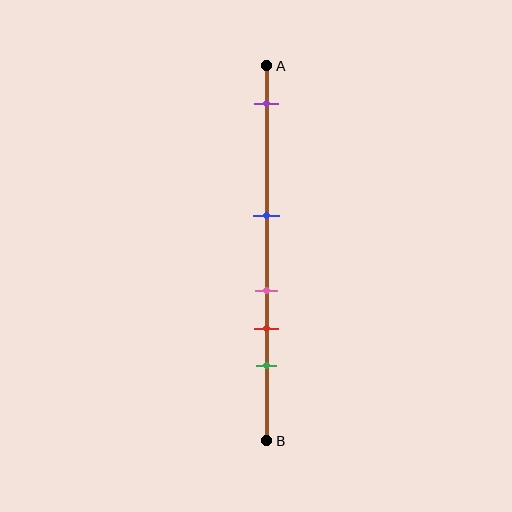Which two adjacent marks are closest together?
The pink and red marks are the closest adjacent pair.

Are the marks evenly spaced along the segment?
No, the marks are not evenly spaced.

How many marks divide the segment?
There are 5 marks dividing the segment.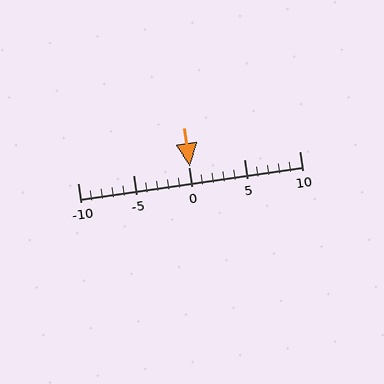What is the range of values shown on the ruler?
The ruler shows values from -10 to 10.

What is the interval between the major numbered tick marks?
The major tick marks are spaced 5 units apart.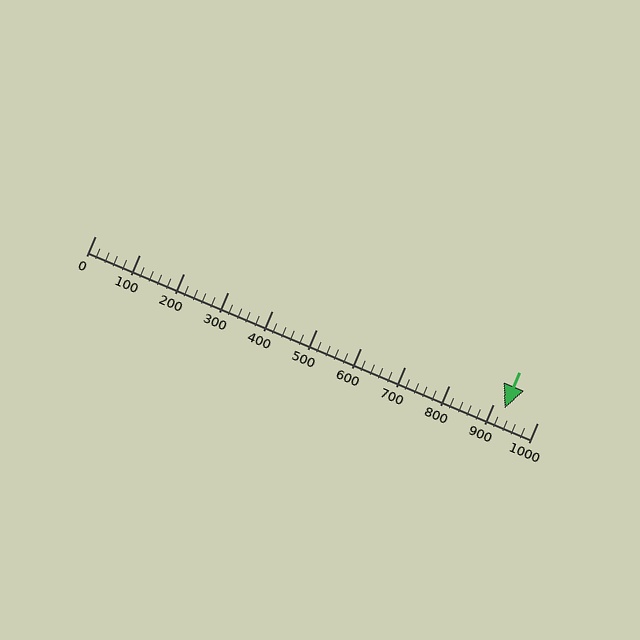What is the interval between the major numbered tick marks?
The major tick marks are spaced 100 units apart.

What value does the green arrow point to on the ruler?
The green arrow points to approximately 926.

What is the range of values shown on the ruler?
The ruler shows values from 0 to 1000.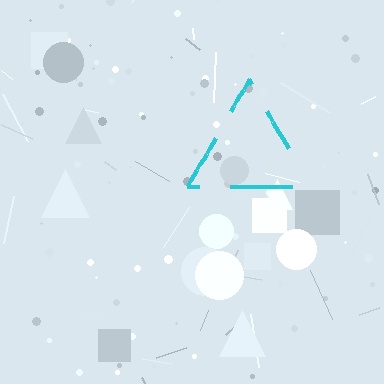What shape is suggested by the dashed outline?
The dashed outline suggests a triangle.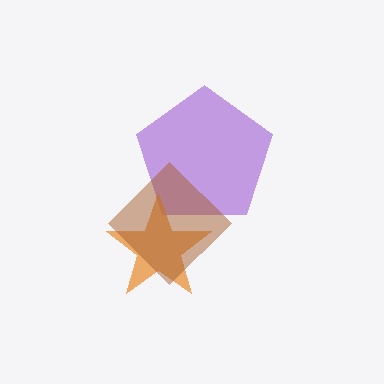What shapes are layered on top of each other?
The layered shapes are: a purple pentagon, an orange star, a brown diamond.